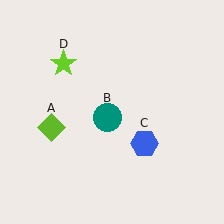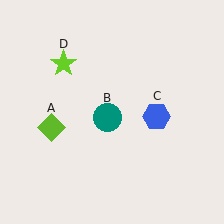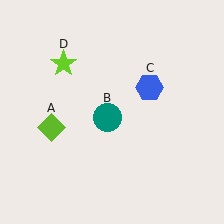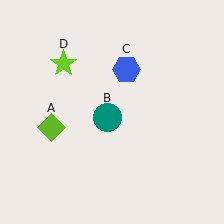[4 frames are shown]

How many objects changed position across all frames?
1 object changed position: blue hexagon (object C).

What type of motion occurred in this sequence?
The blue hexagon (object C) rotated counterclockwise around the center of the scene.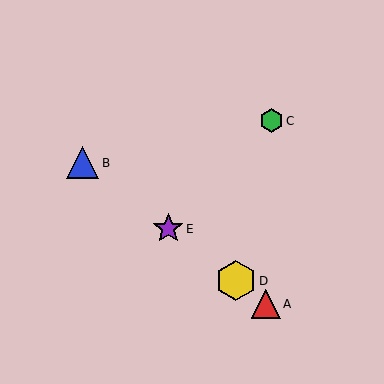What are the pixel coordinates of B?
Object B is at (82, 163).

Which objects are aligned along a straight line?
Objects A, B, D, E are aligned along a straight line.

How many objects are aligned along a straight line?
4 objects (A, B, D, E) are aligned along a straight line.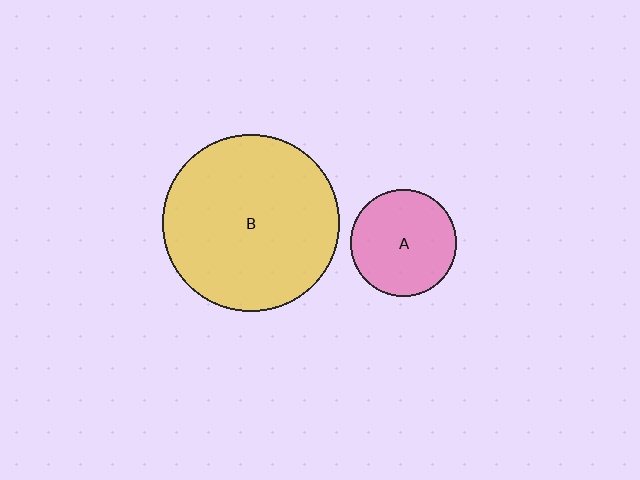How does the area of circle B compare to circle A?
Approximately 2.8 times.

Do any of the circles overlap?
No, none of the circles overlap.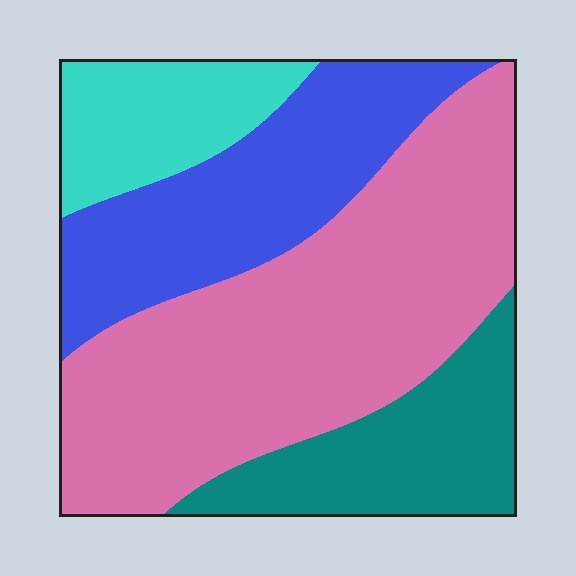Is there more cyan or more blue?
Blue.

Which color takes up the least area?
Cyan, at roughly 10%.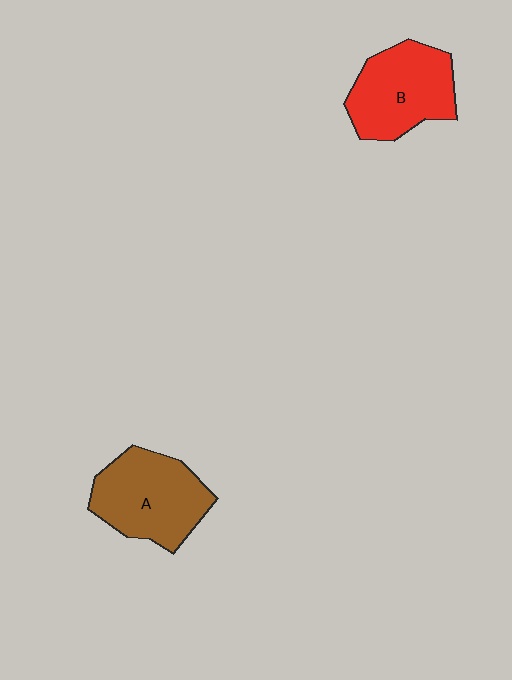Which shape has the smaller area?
Shape B (red).